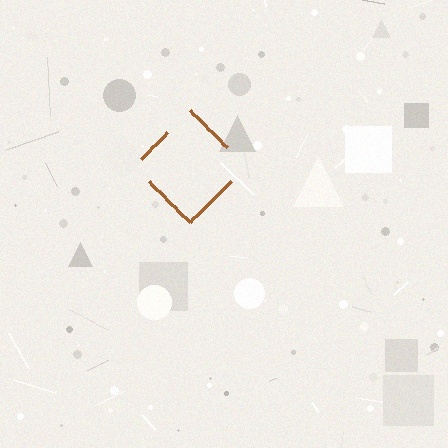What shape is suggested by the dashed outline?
The dashed outline suggests a diamond.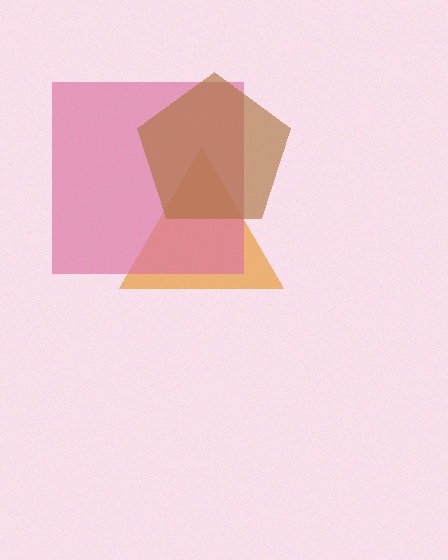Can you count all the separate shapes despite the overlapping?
Yes, there are 3 separate shapes.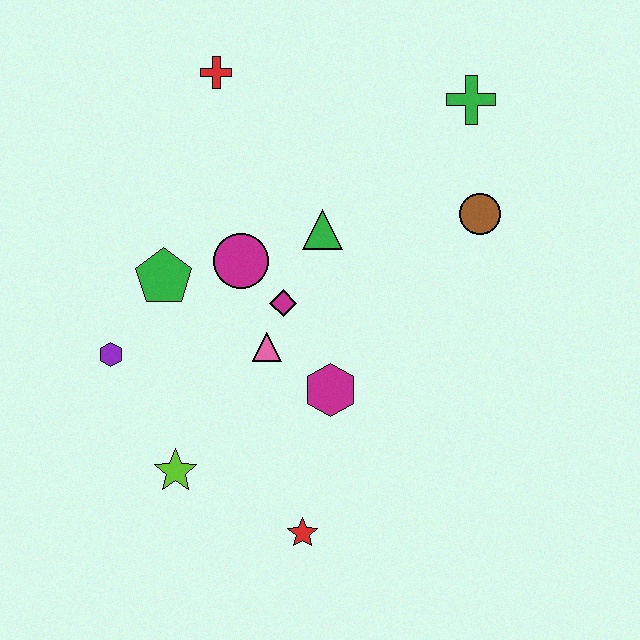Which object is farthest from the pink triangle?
The green cross is farthest from the pink triangle.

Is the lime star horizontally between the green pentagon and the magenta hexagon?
Yes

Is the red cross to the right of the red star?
No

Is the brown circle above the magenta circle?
Yes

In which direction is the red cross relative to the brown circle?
The red cross is to the left of the brown circle.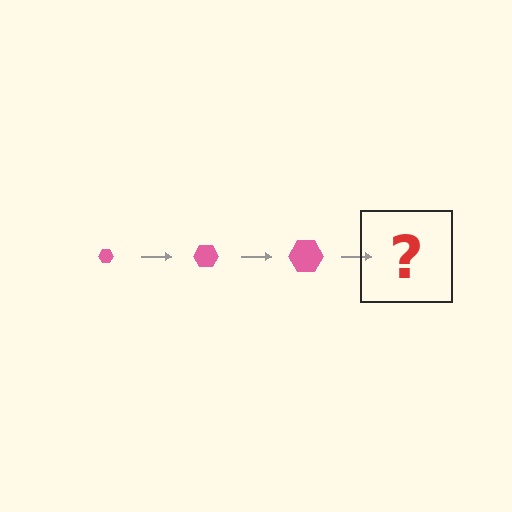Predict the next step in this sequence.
The next step is a pink hexagon, larger than the previous one.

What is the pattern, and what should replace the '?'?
The pattern is that the hexagon gets progressively larger each step. The '?' should be a pink hexagon, larger than the previous one.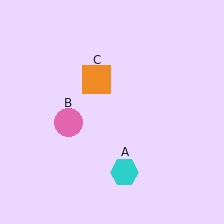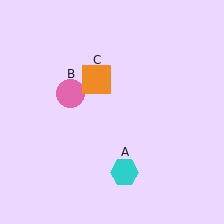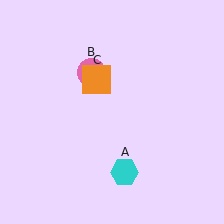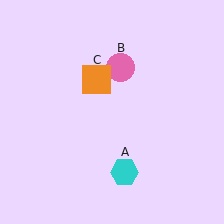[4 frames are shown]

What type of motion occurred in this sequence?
The pink circle (object B) rotated clockwise around the center of the scene.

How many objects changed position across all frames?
1 object changed position: pink circle (object B).